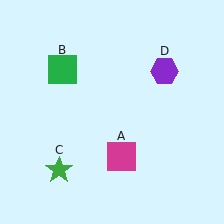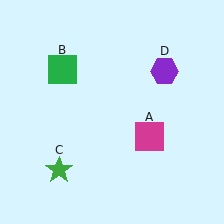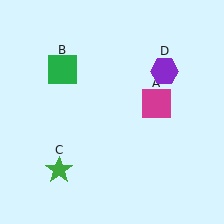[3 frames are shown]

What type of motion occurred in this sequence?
The magenta square (object A) rotated counterclockwise around the center of the scene.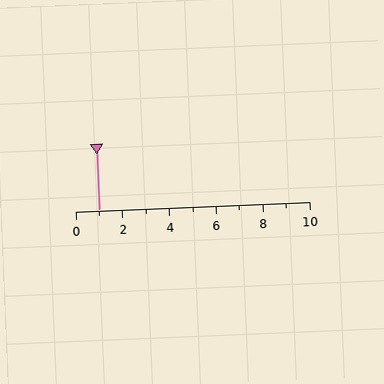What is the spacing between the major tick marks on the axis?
The major ticks are spaced 2 apart.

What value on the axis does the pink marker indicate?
The marker indicates approximately 1.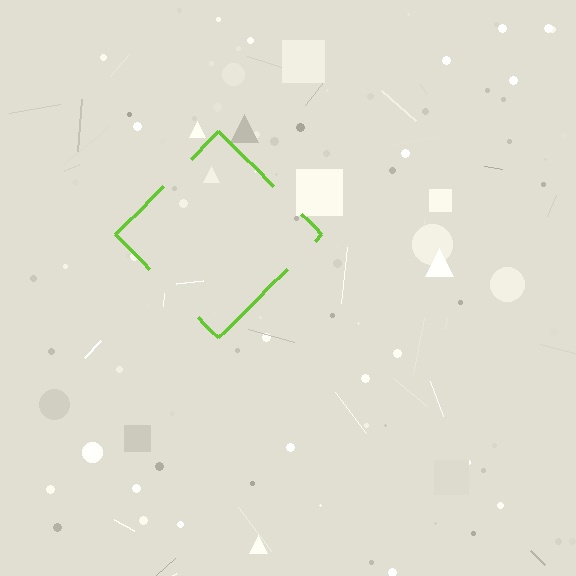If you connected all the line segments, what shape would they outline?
They would outline a diamond.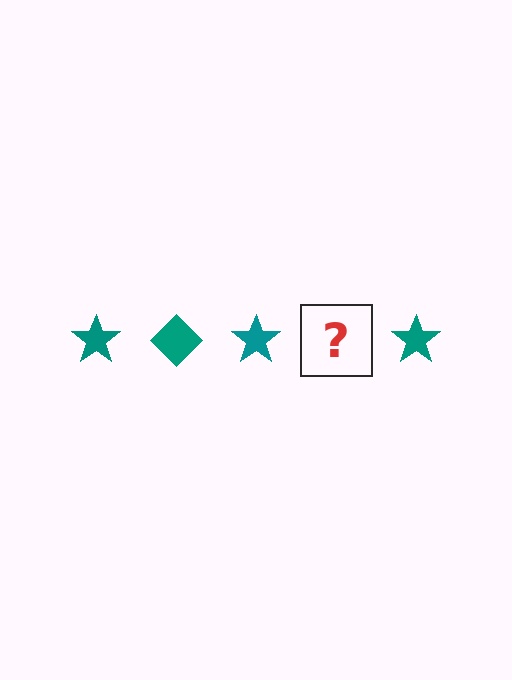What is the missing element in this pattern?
The missing element is a teal diamond.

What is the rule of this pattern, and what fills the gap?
The rule is that the pattern cycles through star, diamond shapes in teal. The gap should be filled with a teal diamond.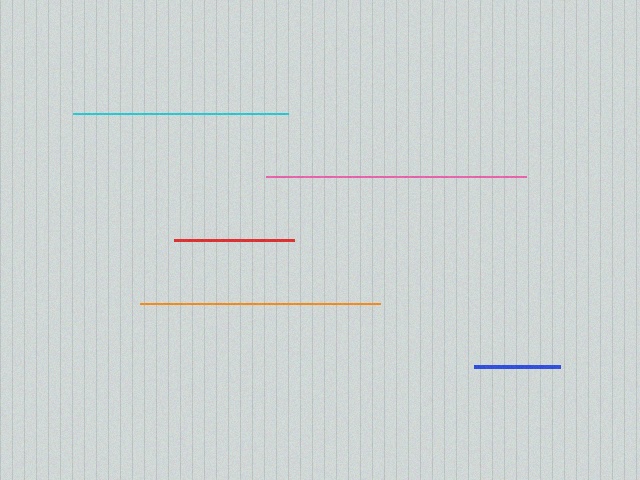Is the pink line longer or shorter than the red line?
The pink line is longer than the red line.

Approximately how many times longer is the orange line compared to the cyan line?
The orange line is approximately 1.1 times the length of the cyan line.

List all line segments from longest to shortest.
From longest to shortest: pink, orange, cyan, red, blue.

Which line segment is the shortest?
The blue line is the shortest at approximately 85 pixels.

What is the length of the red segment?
The red segment is approximately 120 pixels long.